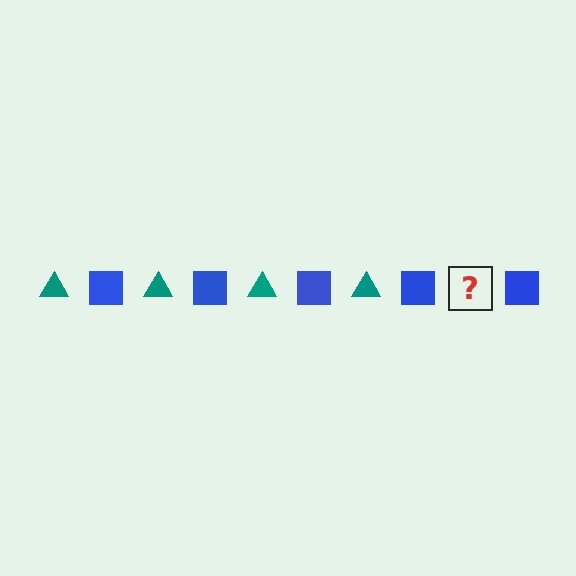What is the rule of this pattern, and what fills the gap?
The rule is that the pattern alternates between teal triangle and blue square. The gap should be filled with a teal triangle.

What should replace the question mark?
The question mark should be replaced with a teal triangle.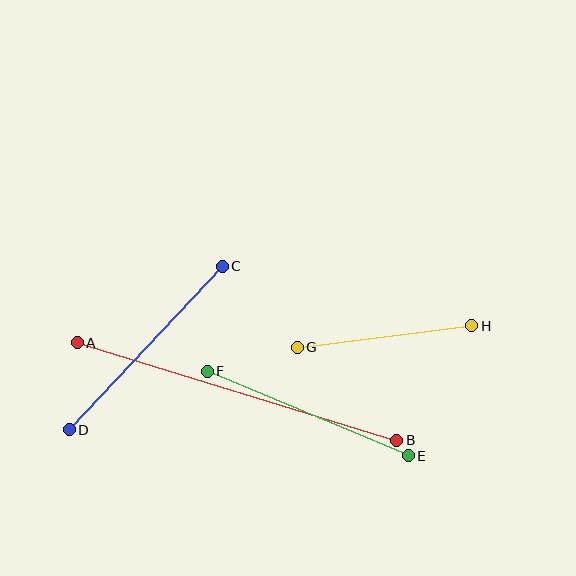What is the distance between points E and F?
The distance is approximately 218 pixels.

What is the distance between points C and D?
The distance is approximately 224 pixels.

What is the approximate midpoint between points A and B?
The midpoint is at approximately (237, 391) pixels.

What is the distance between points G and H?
The distance is approximately 176 pixels.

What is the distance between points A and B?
The distance is approximately 334 pixels.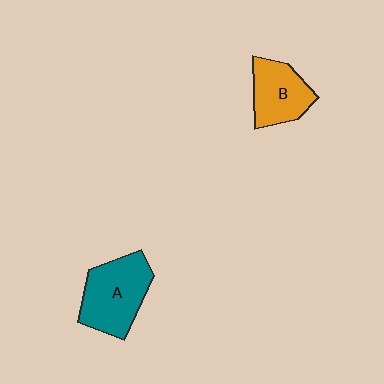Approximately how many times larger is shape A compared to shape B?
Approximately 1.3 times.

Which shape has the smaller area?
Shape B (orange).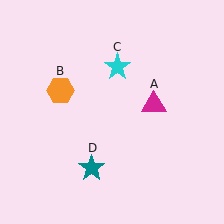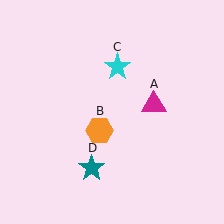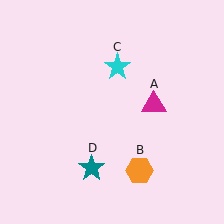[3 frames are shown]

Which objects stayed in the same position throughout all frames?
Magenta triangle (object A) and cyan star (object C) and teal star (object D) remained stationary.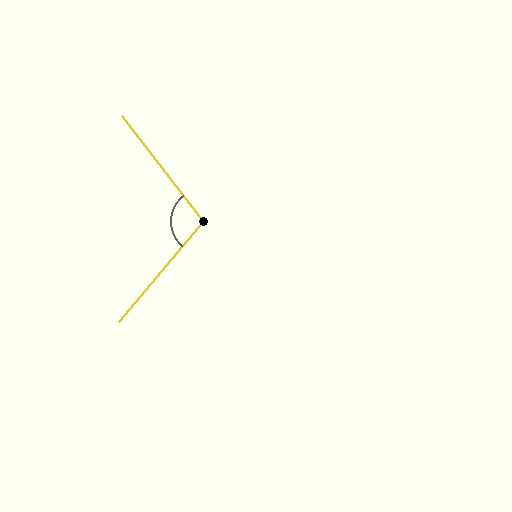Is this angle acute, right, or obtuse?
It is obtuse.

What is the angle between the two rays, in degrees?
Approximately 102 degrees.